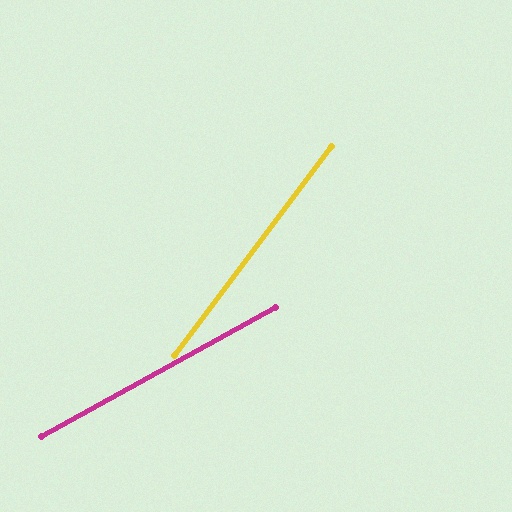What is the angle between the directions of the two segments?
Approximately 24 degrees.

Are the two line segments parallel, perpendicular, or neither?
Neither parallel nor perpendicular — they differ by about 24°.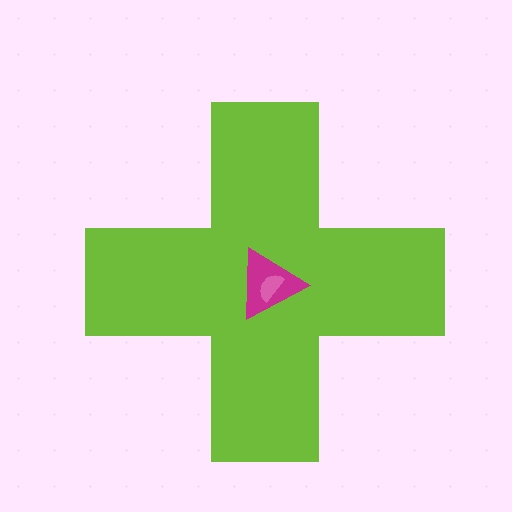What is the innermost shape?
The pink semicircle.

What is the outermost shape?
The lime cross.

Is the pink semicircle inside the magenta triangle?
Yes.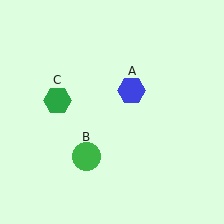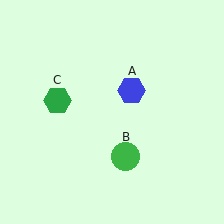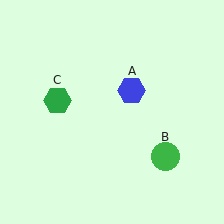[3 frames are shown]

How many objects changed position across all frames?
1 object changed position: green circle (object B).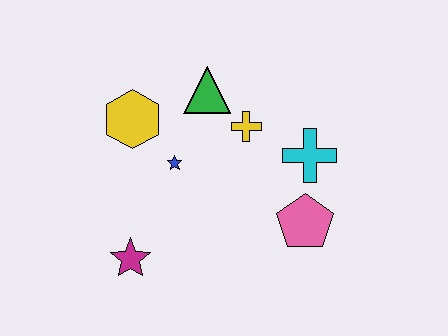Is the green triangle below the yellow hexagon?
No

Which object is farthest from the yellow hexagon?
The pink pentagon is farthest from the yellow hexagon.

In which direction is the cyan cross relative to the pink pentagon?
The cyan cross is above the pink pentagon.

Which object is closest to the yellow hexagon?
The blue star is closest to the yellow hexagon.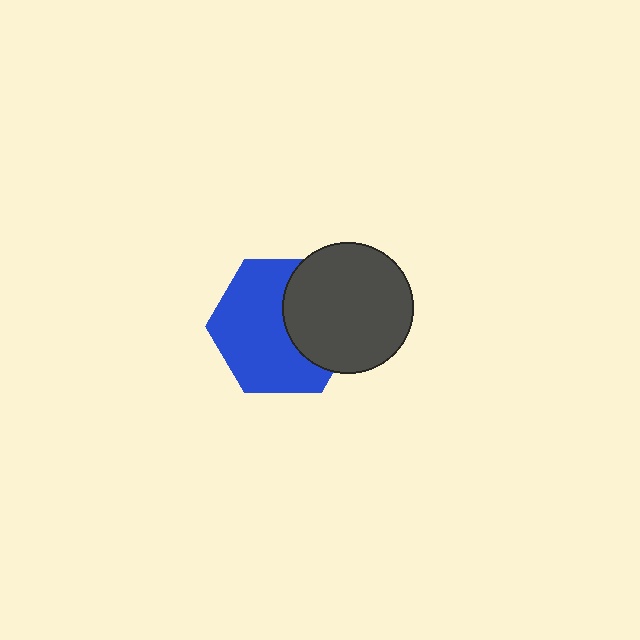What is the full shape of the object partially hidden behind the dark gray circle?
The partially hidden object is a blue hexagon.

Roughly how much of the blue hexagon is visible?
About half of it is visible (roughly 63%).